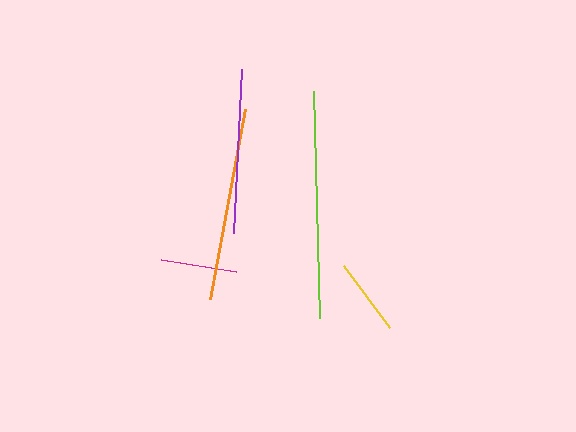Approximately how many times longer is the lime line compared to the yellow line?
The lime line is approximately 2.9 times the length of the yellow line.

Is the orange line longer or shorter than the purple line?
The orange line is longer than the purple line.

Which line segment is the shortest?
The magenta line is the shortest at approximately 76 pixels.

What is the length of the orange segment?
The orange segment is approximately 193 pixels long.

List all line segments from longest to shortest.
From longest to shortest: lime, orange, purple, yellow, magenta.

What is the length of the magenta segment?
The magenta segment is approximately 76 pixels long.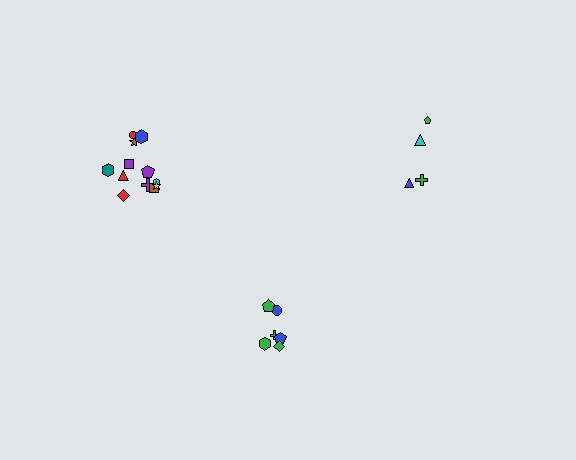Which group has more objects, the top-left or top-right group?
The top-left group.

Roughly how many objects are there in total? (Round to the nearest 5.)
Roughly 25 objects in total.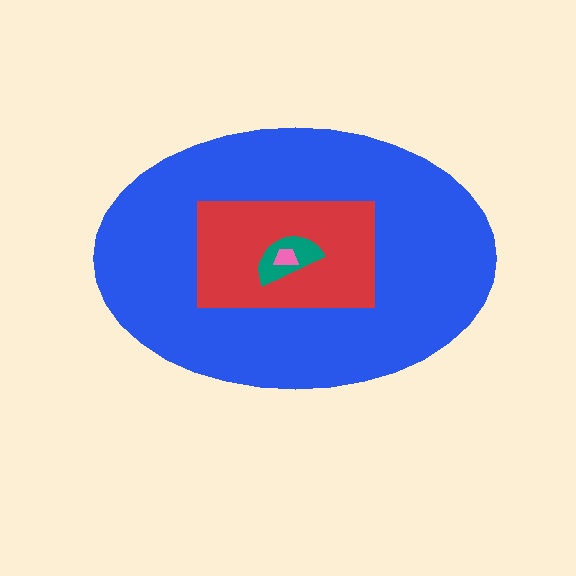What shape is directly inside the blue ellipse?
The red rectangle.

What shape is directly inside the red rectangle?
The teal semicircle.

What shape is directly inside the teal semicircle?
The pink trapezoid.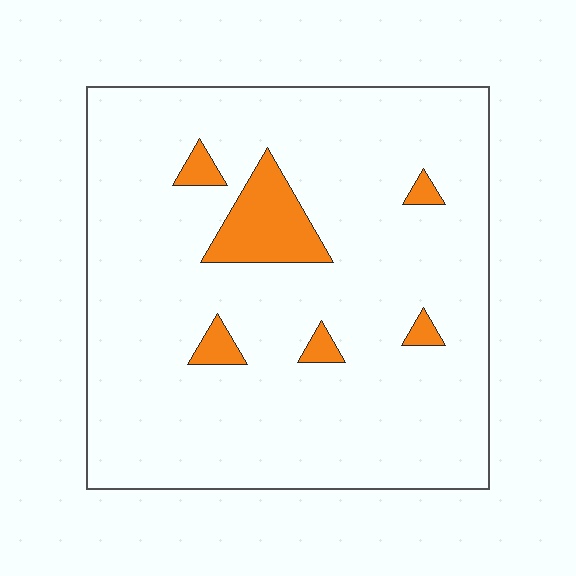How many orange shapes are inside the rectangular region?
6.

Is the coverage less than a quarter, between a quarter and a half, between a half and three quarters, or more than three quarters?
Less than a quarter.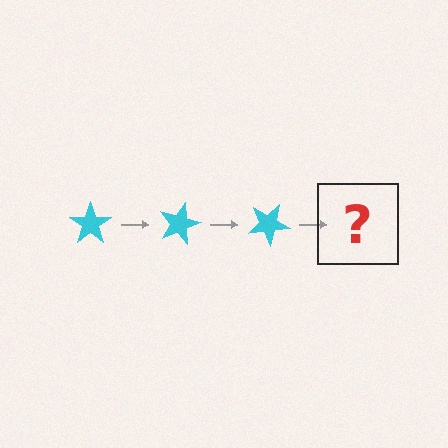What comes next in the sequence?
The next element should be a cyan star rotated 45 degrees.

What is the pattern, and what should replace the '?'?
The pattern is that the star rotates 15 degrees each step. The '?' should be a cyan star rotated 45 degrees.